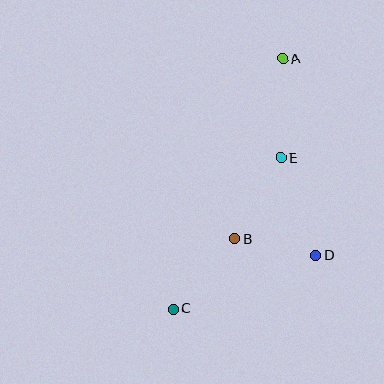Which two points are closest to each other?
Points B and D are closest to each other.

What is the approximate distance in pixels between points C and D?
The distance between C and D is approximately 152 pixels.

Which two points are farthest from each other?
Points A and C are farthest from each other.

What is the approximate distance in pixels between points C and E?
The distance between C and E is approximately 185 pixels.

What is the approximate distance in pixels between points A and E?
The distance between A and E is approximately 99 pixels.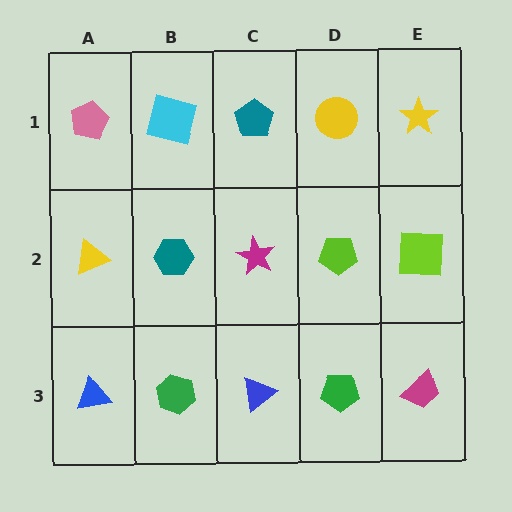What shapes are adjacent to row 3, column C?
A magenta star (row 2, column C), a green hexagon (row 3, column B), a green pentagon (row 3, column D).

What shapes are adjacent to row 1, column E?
A lime square (row 2, column E), a yellow circle (row 1, column D).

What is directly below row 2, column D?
A green pentagon.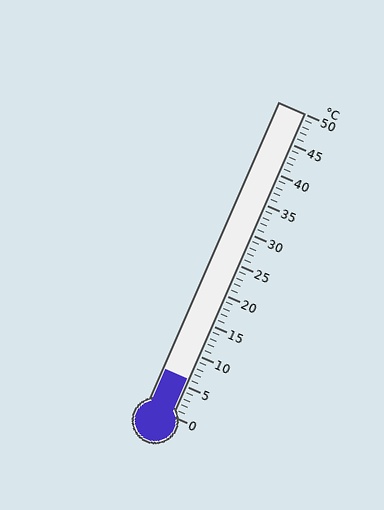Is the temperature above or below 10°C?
The temperature is below 10°C.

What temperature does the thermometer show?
The thermometer shows approximately 6°C.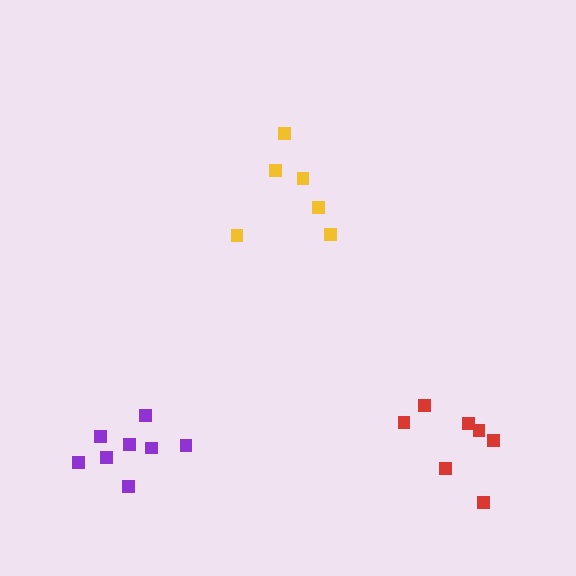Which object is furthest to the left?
The purple cluster is leftmost.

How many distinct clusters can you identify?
There are 3 distinct clusters.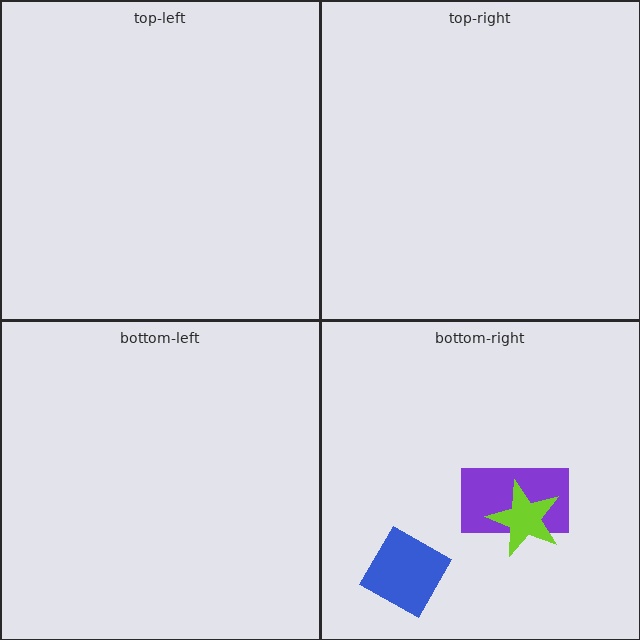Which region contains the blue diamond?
The bottom-right region.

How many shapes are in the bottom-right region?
3.